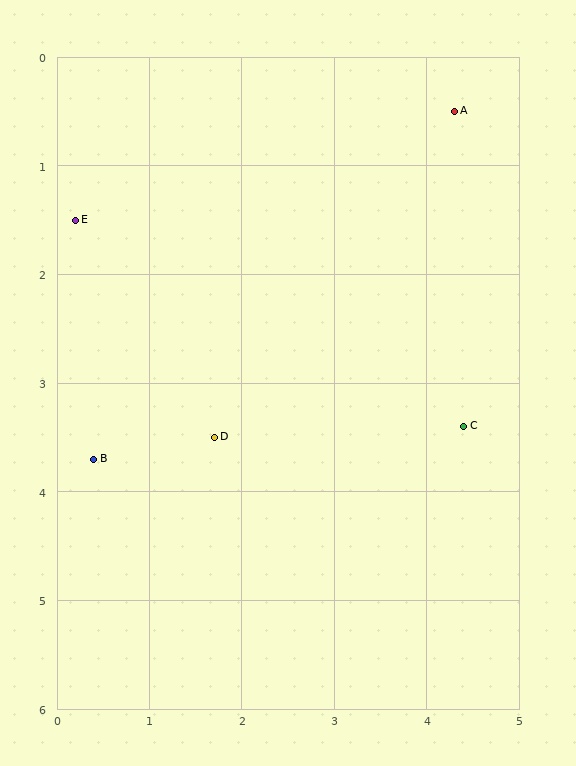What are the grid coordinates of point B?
Point B is at approximately (0.4, 3.7).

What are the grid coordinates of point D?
Point D is at approximately (1.7, 3.5).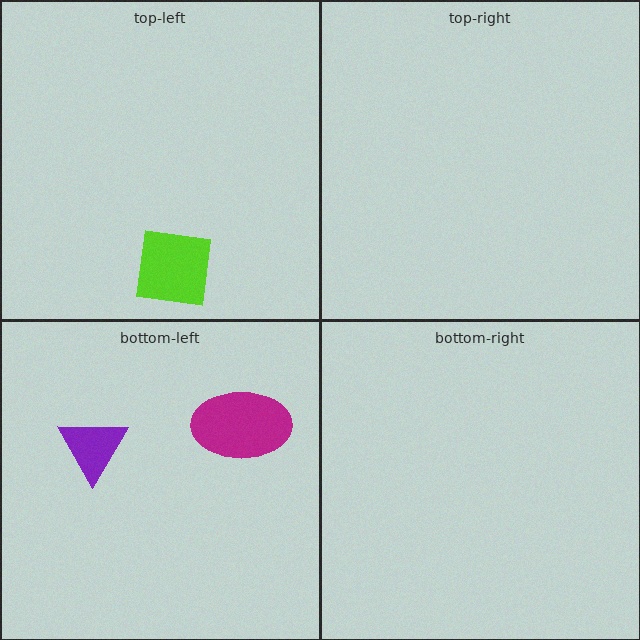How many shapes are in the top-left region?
1.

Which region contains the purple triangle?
The bottom-left region.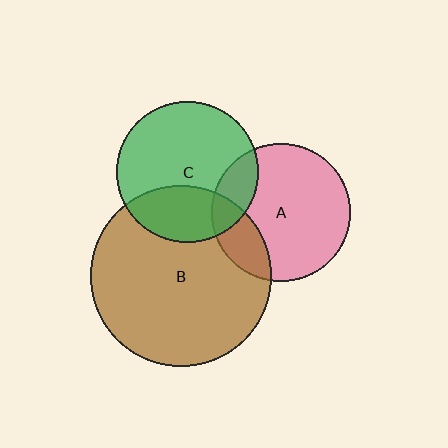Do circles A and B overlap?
Yes.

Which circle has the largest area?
Circle B (brown).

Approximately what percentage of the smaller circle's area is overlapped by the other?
Approximately 20%.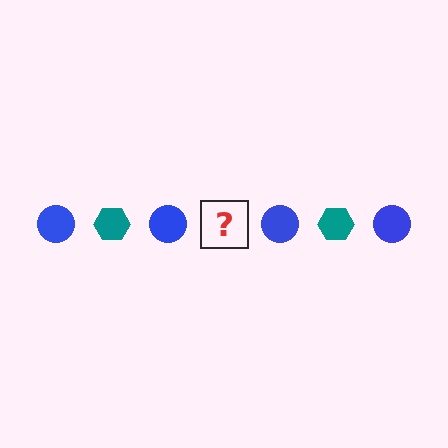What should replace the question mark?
The question mark should be replaced with a teal hexagon.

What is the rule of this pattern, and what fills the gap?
The rule is that the pattern alternates between blue circle and teal hexagon. The gap should be filled with a teal hexagon.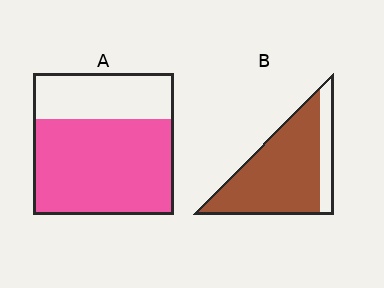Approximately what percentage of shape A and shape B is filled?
A is approximately 70% and B is approximately 80%.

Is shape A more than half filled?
Yes.